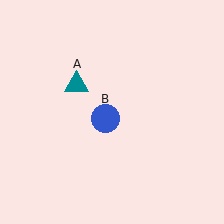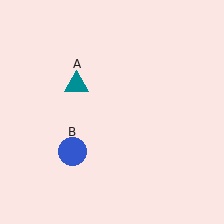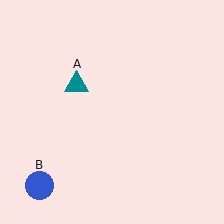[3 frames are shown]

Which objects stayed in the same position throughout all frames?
Teal triangle (object A) remained stationary.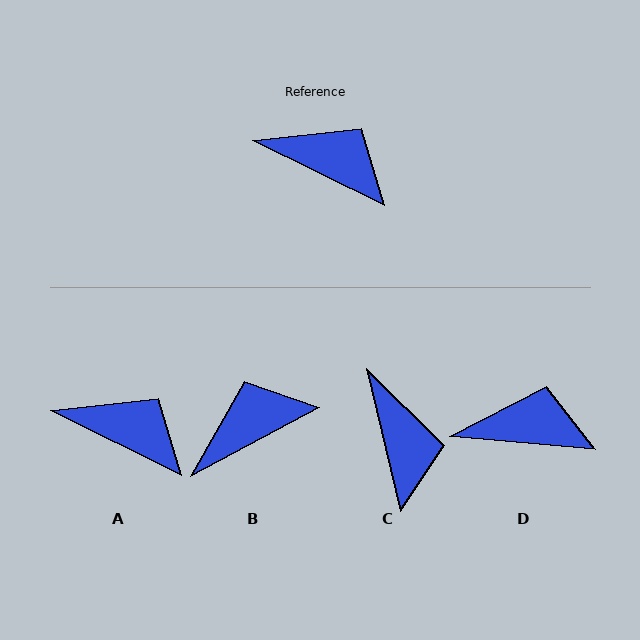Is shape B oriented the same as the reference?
No, it is off by about 54 degrees.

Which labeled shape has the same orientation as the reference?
A.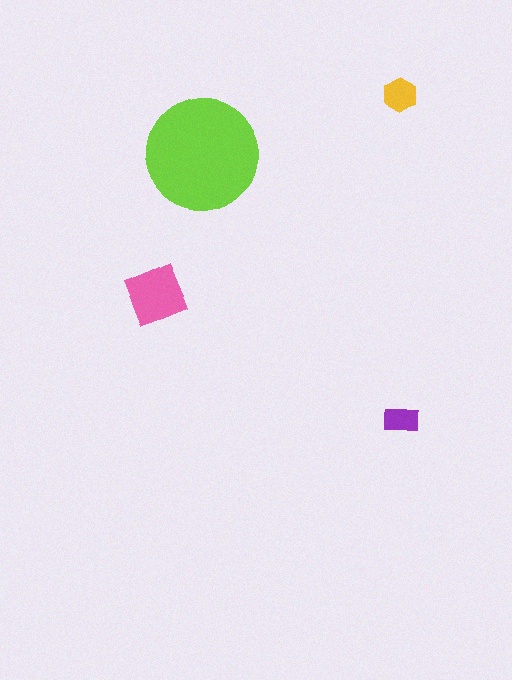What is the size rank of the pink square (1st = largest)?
2nd.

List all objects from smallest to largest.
The purple rectangle, the yellow hexagon, the pink square, the lime circle.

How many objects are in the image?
There are 4 objects in the image.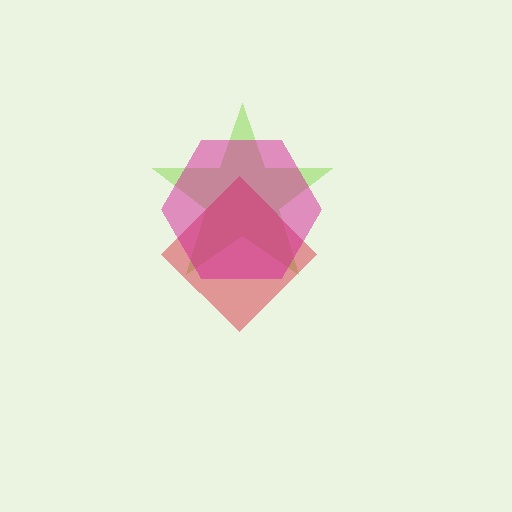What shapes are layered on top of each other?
The layered shapes are: a lime star, a red diamond, a magenta hexagon.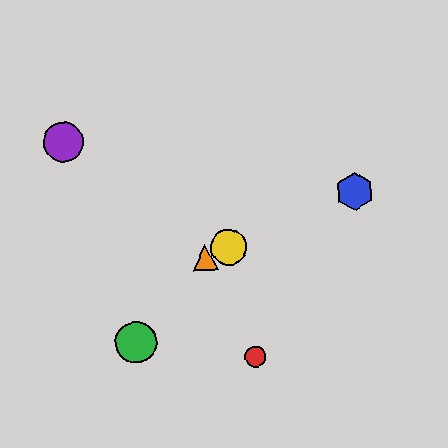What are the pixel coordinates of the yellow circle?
The yellow circle is at (228, 247).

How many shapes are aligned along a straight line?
3 shapes (the blue hexagon, the yellow circle, the orange triangle) are aligned along a straight line.